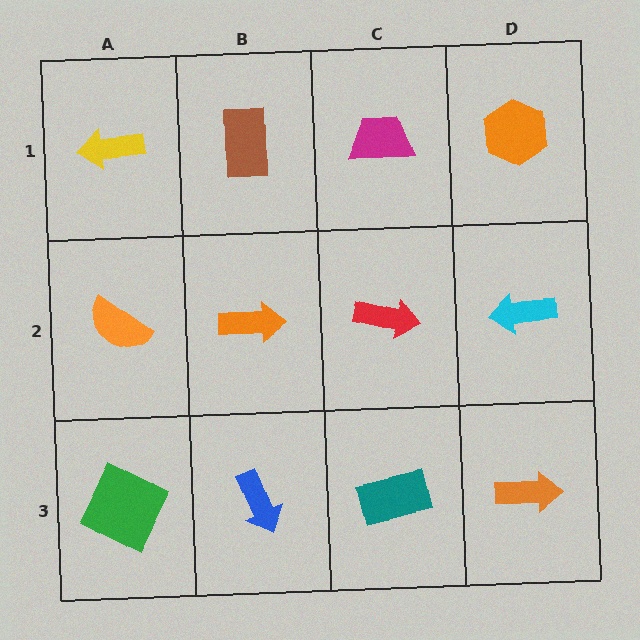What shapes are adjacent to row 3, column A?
An orange semicircle (row 2, column A), a blue arrow (row 3, column B).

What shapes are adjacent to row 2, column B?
A brown rectangle (row 1, column B), a blue arrow (row 3, column B), an orange semicircle (row 2, column A), a red arrow (row 2, column C).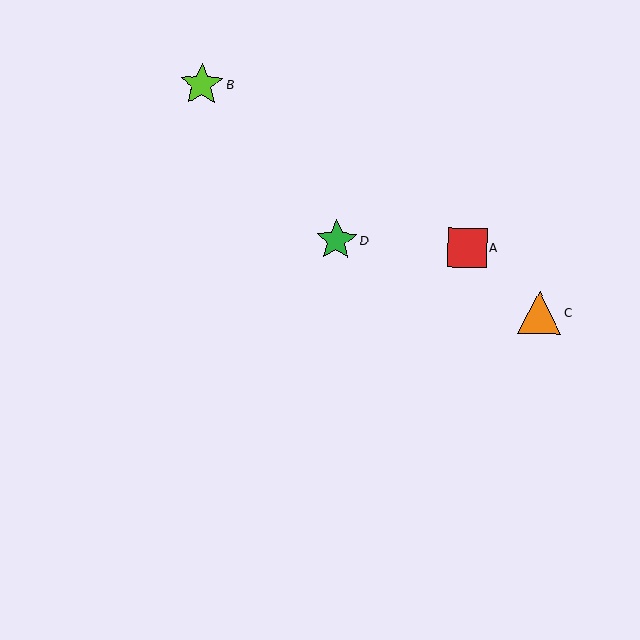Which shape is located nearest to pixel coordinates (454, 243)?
The red square (labeled A) at (467, 248) is nearest to that location.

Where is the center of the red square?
The center of the red square is at (467, 248).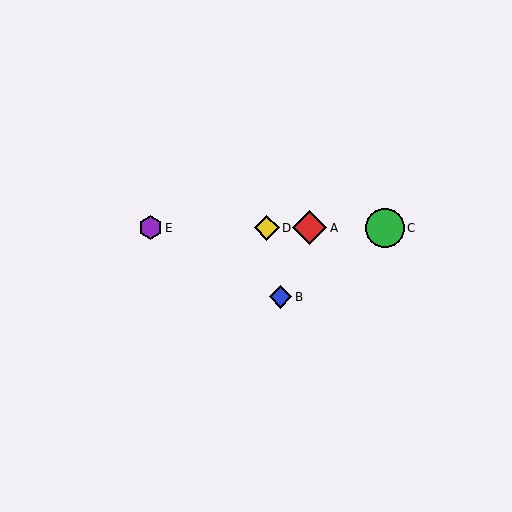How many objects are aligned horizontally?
4 objects (A, C, D, E) are aligned horizontally.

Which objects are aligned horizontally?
Objects A, C, D, E are aligned horizontally.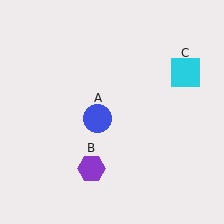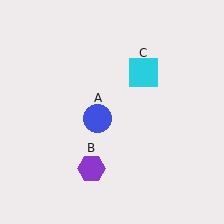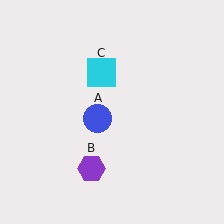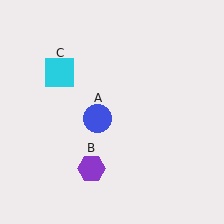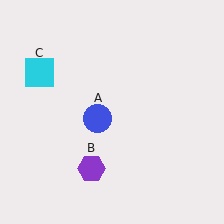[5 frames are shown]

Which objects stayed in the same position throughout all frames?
Blue circle (object A) and purple hexagon (object B) remained stationary.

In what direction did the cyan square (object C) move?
The cyan square (object C) moved left.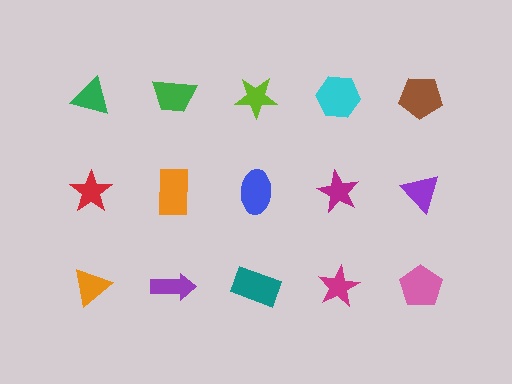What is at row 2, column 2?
An orange rectangle.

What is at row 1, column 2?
A green trapezoid.